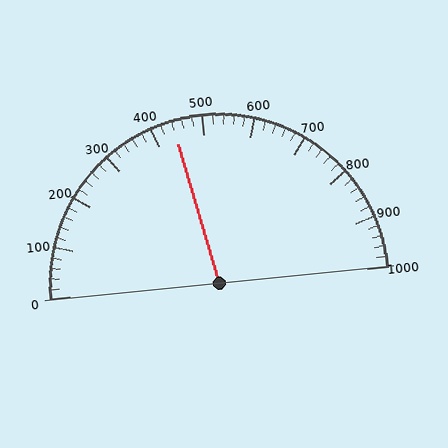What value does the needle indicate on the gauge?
The needle indicates approximately 440.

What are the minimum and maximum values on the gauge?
The gauge ranges from 0 to 1000.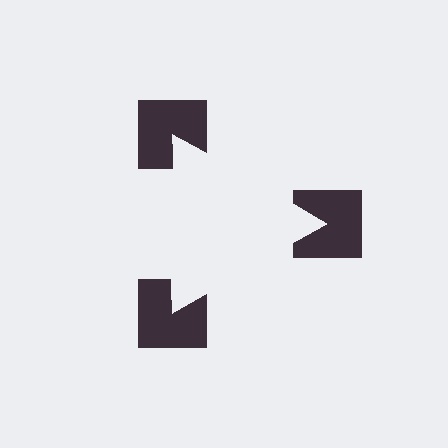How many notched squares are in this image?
There are 3 — one at each vertex of the illusory triangle.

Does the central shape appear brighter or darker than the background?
It typically appears slightly brighter than the background, even though no actual brightness change is drawn.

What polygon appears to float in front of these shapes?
An illusory triangle — its edges are inferred from the aligned wedge cuts in the notched squares, not physically drawn.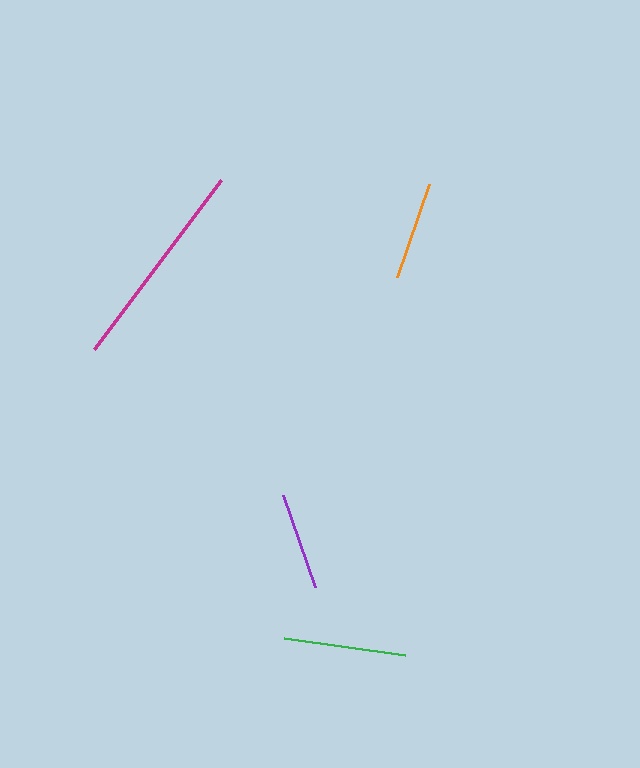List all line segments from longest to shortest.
From longest to shortest: magenta, green, orange, purple.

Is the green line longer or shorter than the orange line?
The green line is longer than the orange line.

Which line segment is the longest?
The magenta line is the longest at approximately 211 pixels.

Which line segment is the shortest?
The purple line is the shortest at approximately 98 pixels.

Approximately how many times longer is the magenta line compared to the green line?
The magenta line is approximately 1.7 times the length of the green line.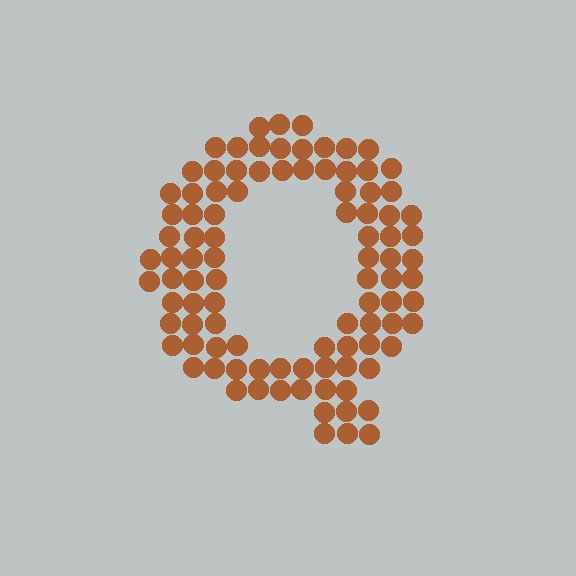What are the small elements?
The small elements are circles.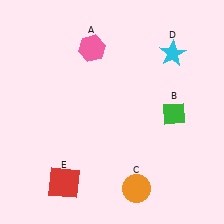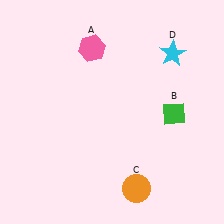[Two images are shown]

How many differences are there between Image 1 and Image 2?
There is 1 difference between the two images.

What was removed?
The red square (E) was removed in Image 2.